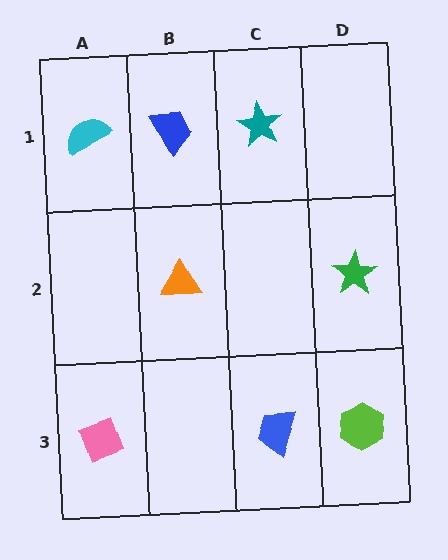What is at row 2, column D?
A green star.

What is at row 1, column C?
A teal star.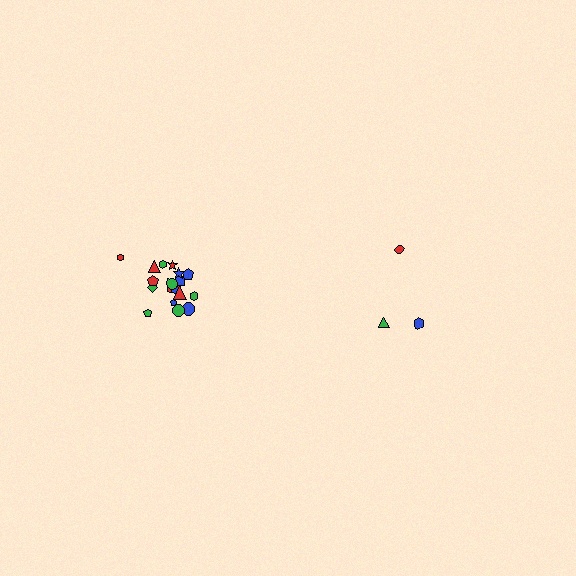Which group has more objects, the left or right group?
The left group.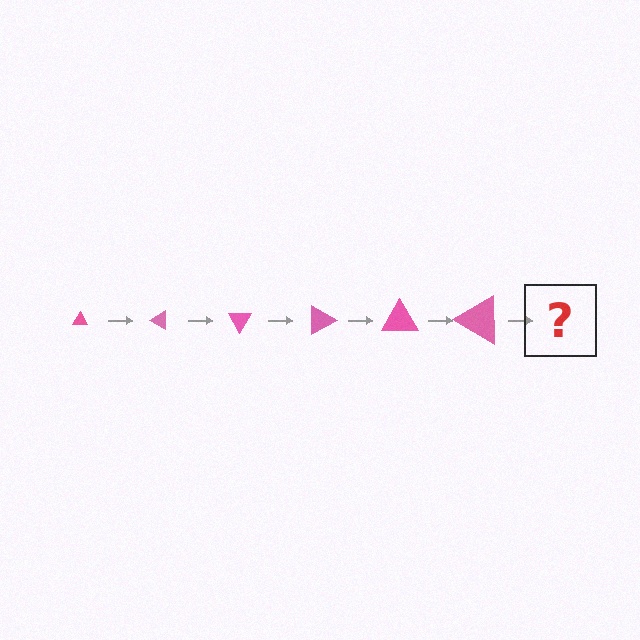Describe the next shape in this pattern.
It should be a triangle, larger than the previous one and rotated 180 degrees from the start.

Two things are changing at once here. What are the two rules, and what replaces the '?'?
The two rules are that the triangle grows larger each step and it rotates 30 degrees each step. The '?' should be a triangle, larger than the previous one and rotated 180 degrees from the start.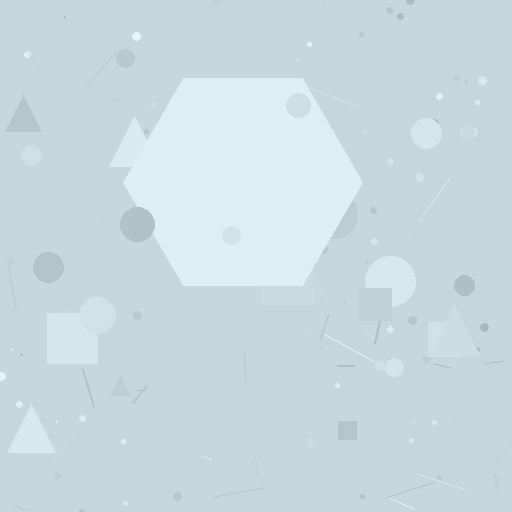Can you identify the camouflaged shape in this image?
The camouflaged shape is a hexagon.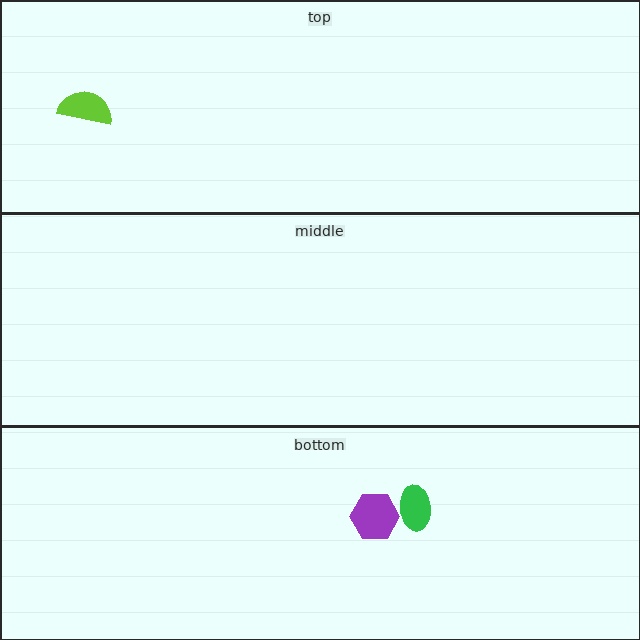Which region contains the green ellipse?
The bottom region.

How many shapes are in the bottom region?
2.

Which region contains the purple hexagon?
The bottom region.